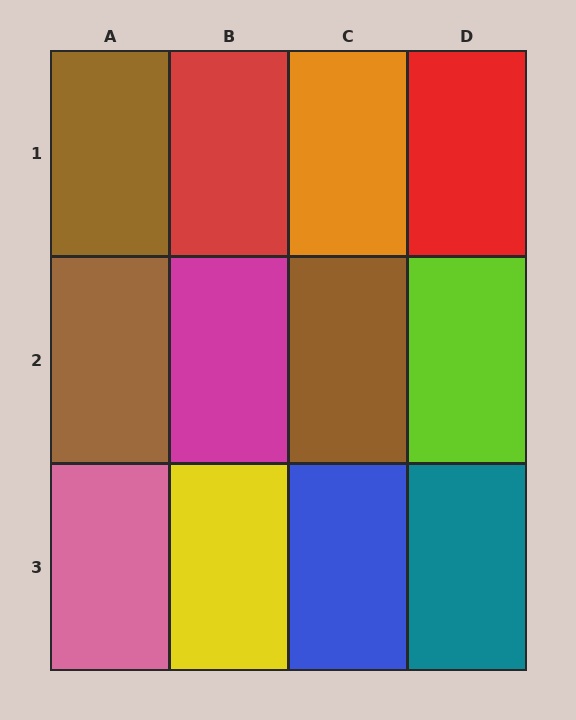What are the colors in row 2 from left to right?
Brown, magenta, brown, lime.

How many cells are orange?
1 cell is orange.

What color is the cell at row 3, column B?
Yellow.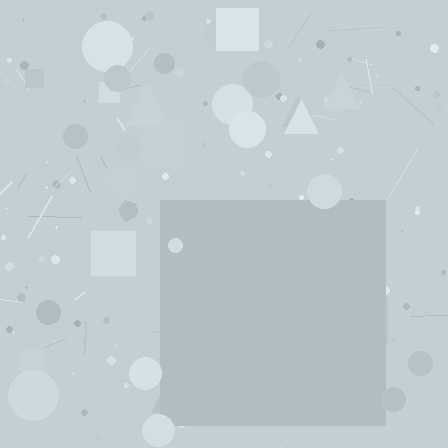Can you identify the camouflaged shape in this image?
The camouflaged shape is a square.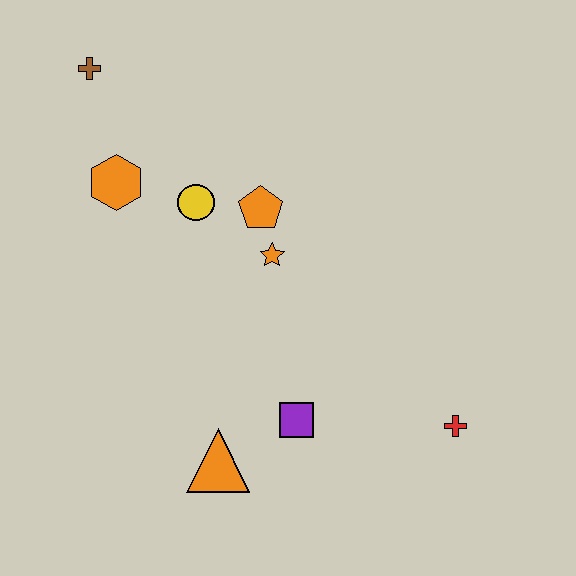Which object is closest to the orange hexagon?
The yellow circle is closest to the orange hexagon.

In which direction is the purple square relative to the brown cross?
The purple square is below the brown cross.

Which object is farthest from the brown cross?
The red cross is farthest from the brown cross.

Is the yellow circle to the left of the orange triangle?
Yes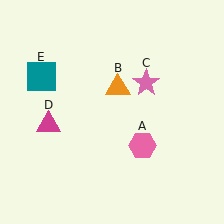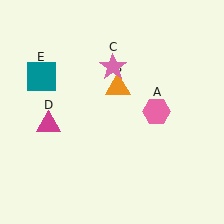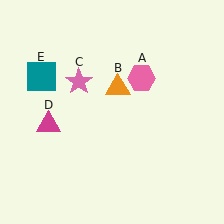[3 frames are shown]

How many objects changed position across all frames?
2 objects changed position: pink hexagon (object A), pink star (object C).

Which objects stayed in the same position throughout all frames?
Orange triangle (object B) and magenta triangle (object D) and teal square (object E) remained stationary.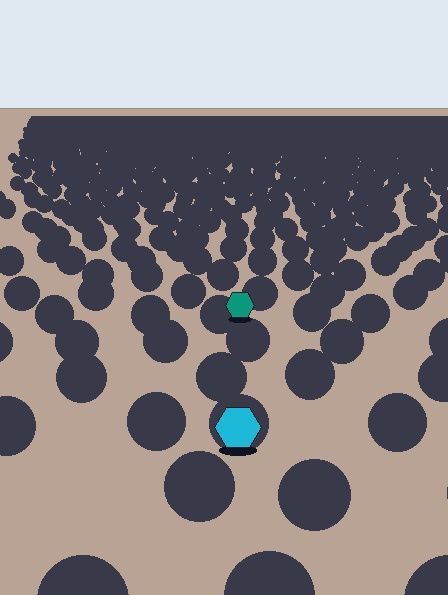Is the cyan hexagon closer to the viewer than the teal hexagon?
Yes. The cyan hexagon is closer — you can tell from the texture gradient: the ground texture is coarser near it.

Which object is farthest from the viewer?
The teal hexagon is farthest from the viewer. It appears smaller and the ground texture around it is denser.